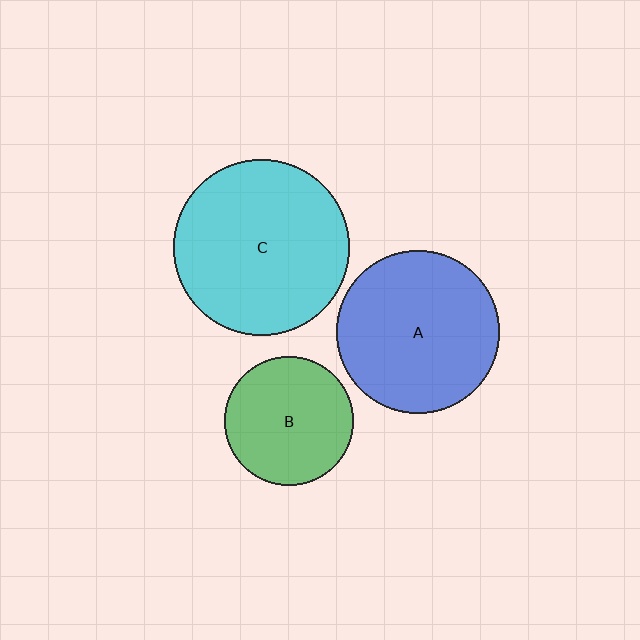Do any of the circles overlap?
No, none of the circles overlap.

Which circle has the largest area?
Circle C (cyan).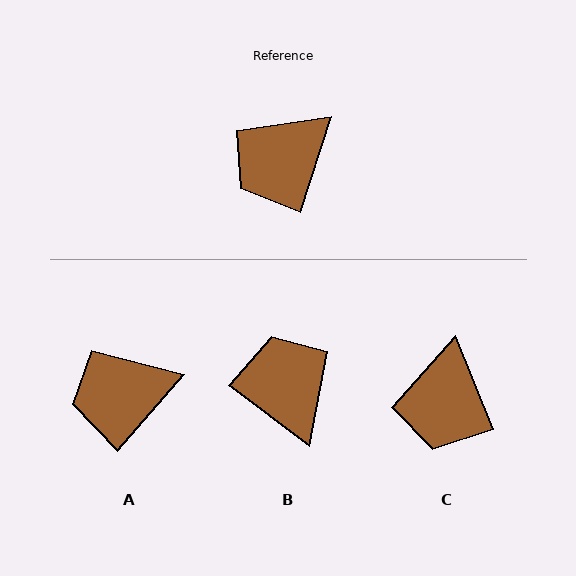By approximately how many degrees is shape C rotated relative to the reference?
Approximately 40 degrees counter-clockwise.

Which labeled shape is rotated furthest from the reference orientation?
B, about 109 degrees away.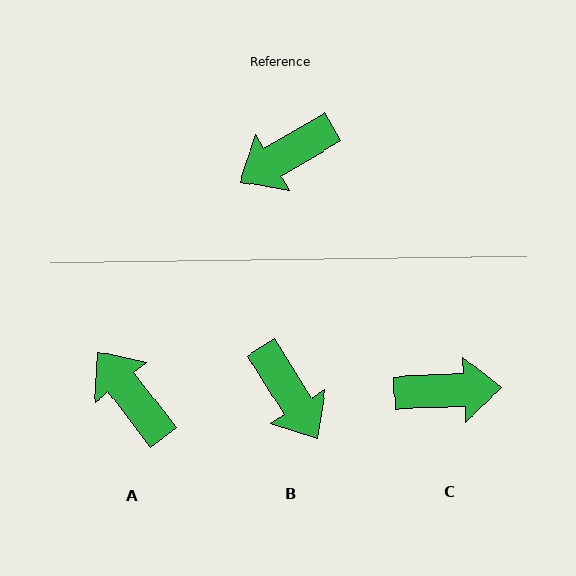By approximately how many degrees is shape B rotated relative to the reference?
Approximately 91 degrees counter-clockwise.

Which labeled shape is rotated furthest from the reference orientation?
C, about 152 degrees away.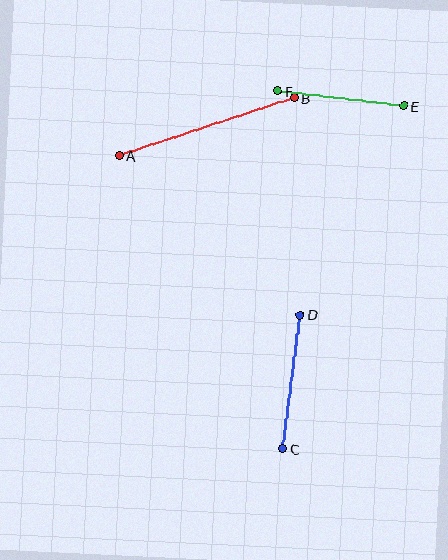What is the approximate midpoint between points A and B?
The midpoint is at approximately (206, 127) pixels.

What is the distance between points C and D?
The distance is approximately 135 pixels.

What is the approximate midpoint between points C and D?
The midpoint is at approximately (292, 382) pixels.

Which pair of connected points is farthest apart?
Points A and B are farthest apart.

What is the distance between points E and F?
The distance is approximately 126 pixels.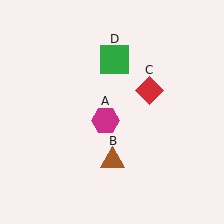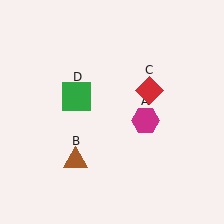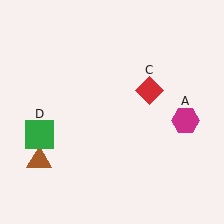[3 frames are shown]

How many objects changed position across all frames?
3 objects changed position: magenta hexagon (object A), brown triangle (object B), green square (object D).